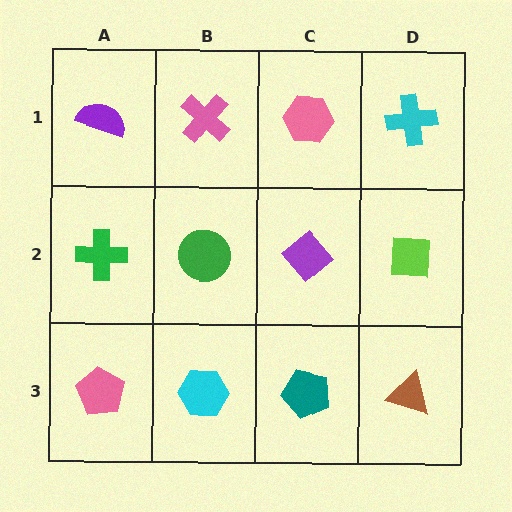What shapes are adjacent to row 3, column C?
A purple diamond (row 2, column C), a cyan hexagon (row 3, column B), a brown triangle (row 3, column D).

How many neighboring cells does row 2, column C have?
4.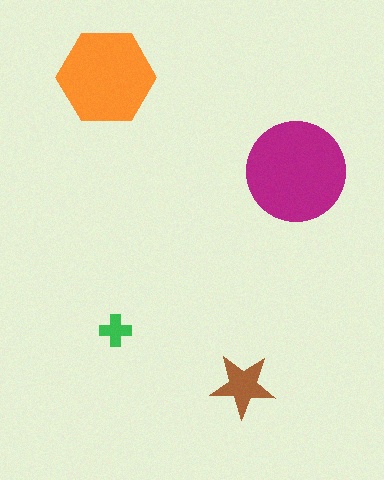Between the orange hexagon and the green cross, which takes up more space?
The orange hexagon.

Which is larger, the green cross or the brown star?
The brown star.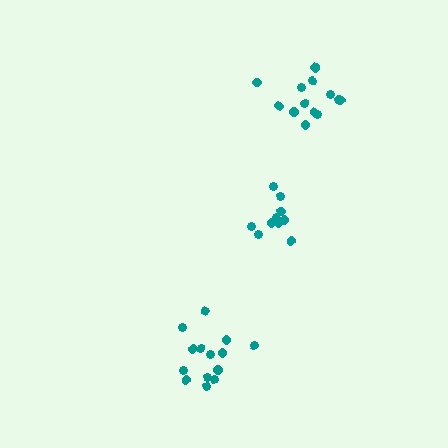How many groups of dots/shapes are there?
There are 3 groups.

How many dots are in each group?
Group 1: 10 dots, Group 2: 14 dots, Group 3: 13 dots (37 total).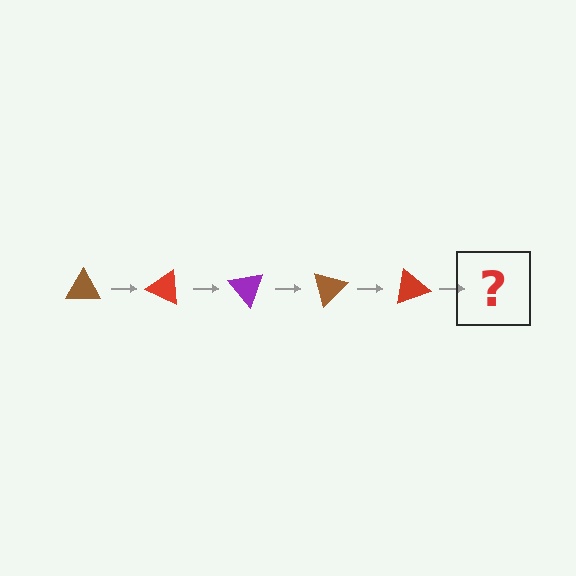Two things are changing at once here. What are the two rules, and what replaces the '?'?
The two rules are that it rotates 25 degrees each step and the color cycles through brown, red, and purple. The '?' should be a purple triangle, rotated 125 degrees from the start.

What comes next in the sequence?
The next element should be a purple triangle, rotated 125 degrees from the start.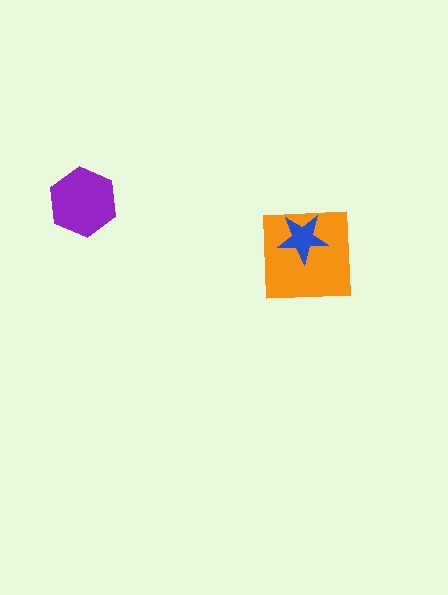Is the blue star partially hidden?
No, no other shape covers it.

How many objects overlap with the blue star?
1 object overlaps with the blue star.